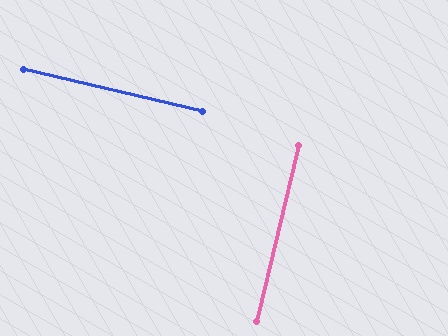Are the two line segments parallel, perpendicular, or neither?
Perpendicular — they meet at approximately 89°.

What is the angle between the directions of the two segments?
Approximately 89 degrees.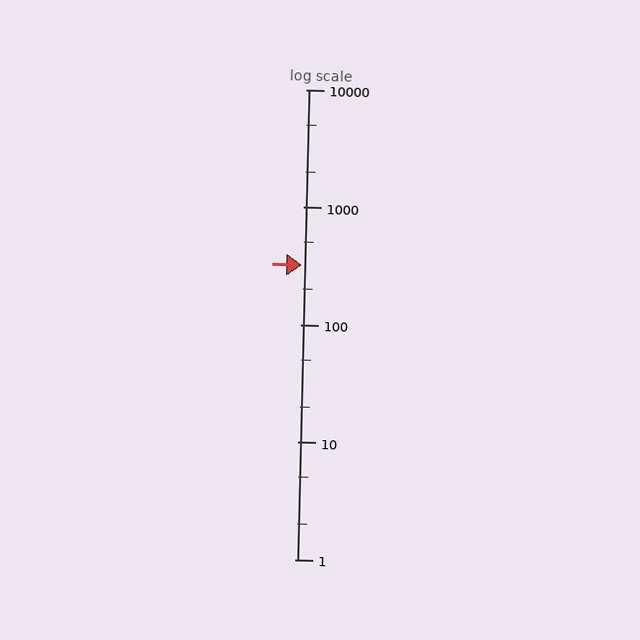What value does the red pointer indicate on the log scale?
The pointer indicates approximately 320.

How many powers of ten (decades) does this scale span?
The scale spans 4 decades, from 1 to 10000.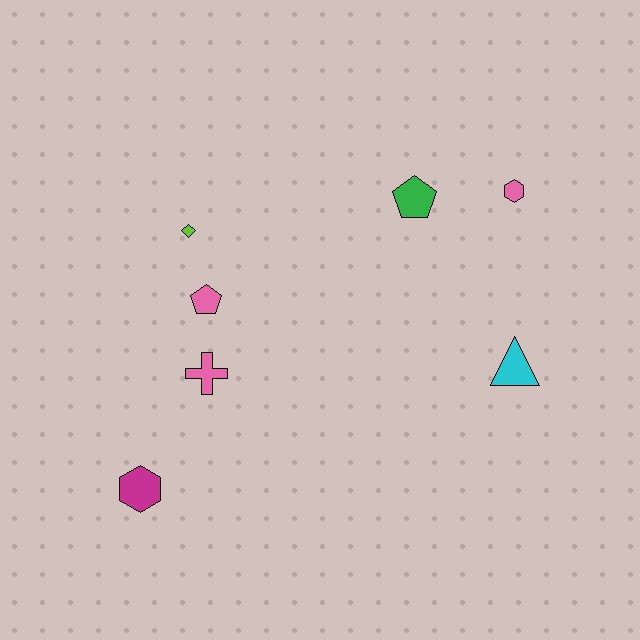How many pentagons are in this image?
There are 2 pentagons.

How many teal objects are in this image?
There are no teal objects.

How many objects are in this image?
There are 7 objects.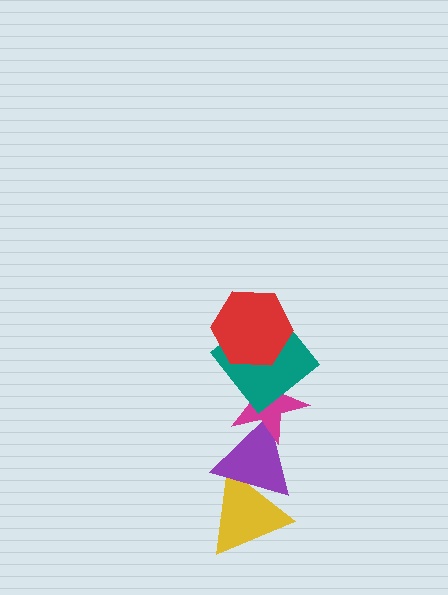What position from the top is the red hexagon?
The red hexagon is 1st from the top.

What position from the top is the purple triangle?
The purple triangle is 4th from the top.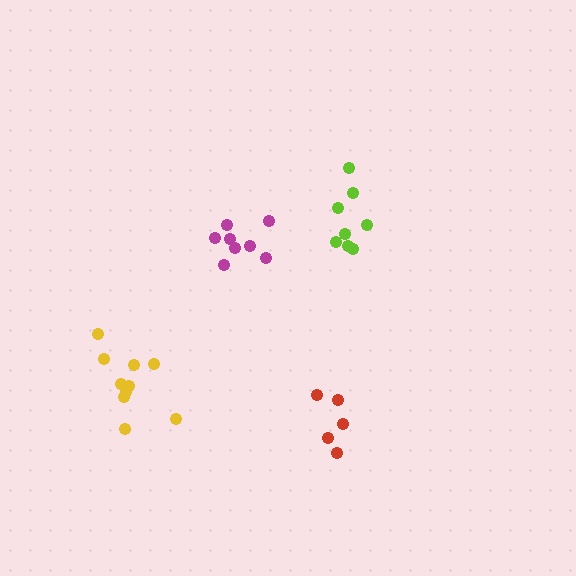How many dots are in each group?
Group 1: 8 dots, Group 2: 5 dots, Group 3: 8 dots, Group 4: 10 dots (31 total).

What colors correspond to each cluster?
The clusters are colored: magenta, red, lime, yellow.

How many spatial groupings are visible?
There are 4 spatial groupings.